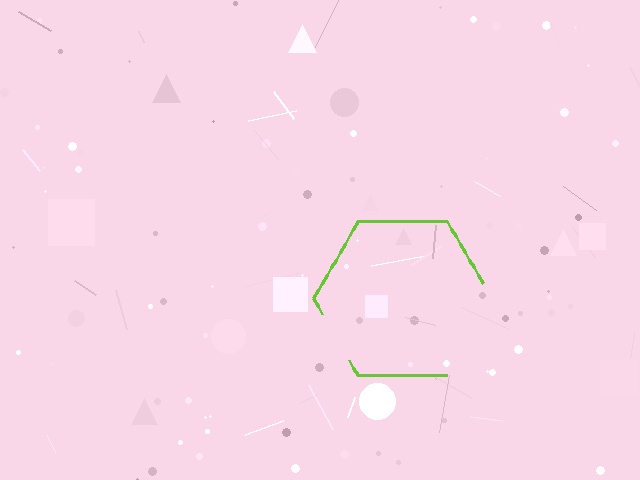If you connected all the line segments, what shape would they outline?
They would outline a hexagon.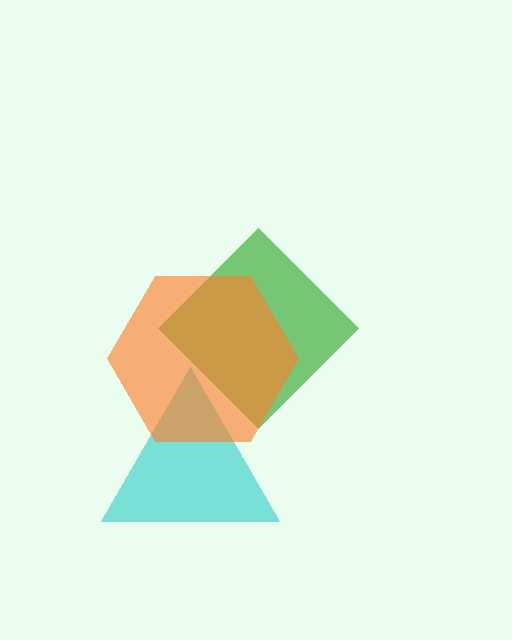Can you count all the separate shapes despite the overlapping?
Yes, there are 3 separate shapes.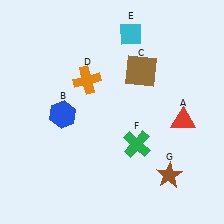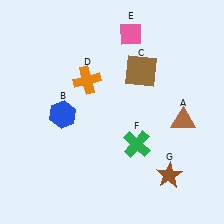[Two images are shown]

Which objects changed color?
A changed from red to brown. E changed from cyan to pink.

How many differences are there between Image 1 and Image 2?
There are 2 differences between the two images.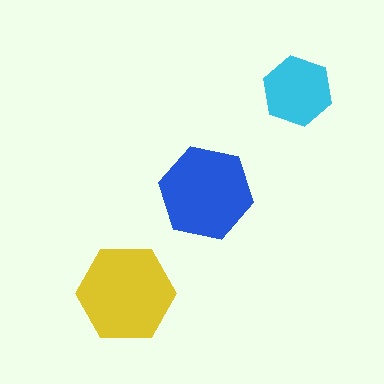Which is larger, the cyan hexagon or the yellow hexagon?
The yellow one.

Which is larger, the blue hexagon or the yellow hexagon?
The yellow one.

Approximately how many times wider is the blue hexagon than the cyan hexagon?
About 1.5 times wider.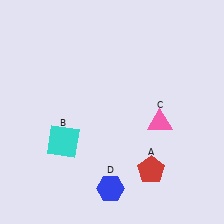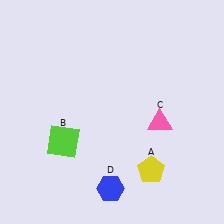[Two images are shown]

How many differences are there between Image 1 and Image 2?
There are 2 differences between the two images.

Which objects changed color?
A changed from red to yellow. B changed from cyan to lime.